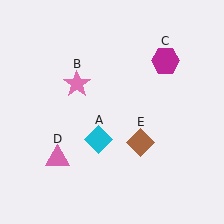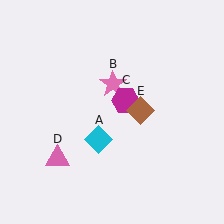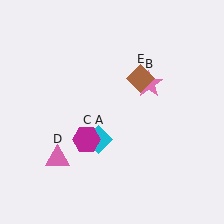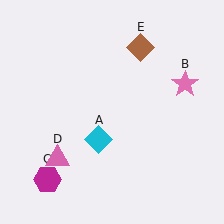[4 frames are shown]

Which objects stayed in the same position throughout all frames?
Cyan diamond (object A) and pink triangle (object D) remained stationary.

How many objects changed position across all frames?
3 objects changed position: pink star (object B), magenta hexagon (object C), brown diamond (object E).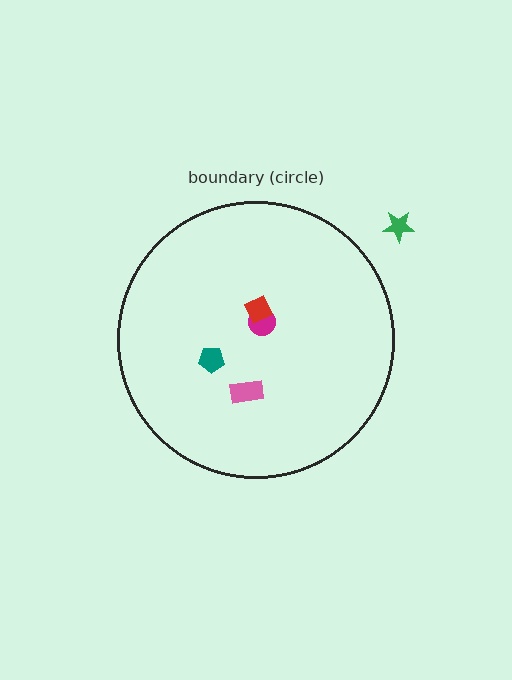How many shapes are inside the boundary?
4 inside, 1 outside.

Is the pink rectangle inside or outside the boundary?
Inside.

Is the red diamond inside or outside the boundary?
Inside.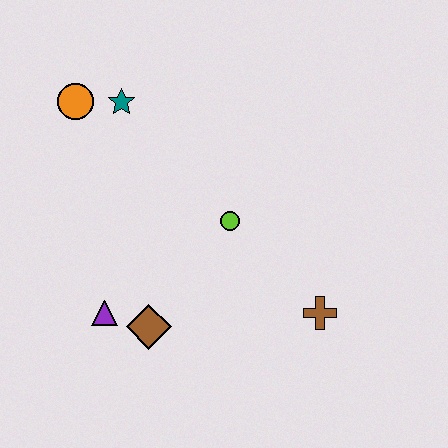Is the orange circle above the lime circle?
Yes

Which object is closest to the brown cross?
The lime circle is closest to the brown cross.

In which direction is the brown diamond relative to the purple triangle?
The brown diamond is to the right of the purple triangle.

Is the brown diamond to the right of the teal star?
Yes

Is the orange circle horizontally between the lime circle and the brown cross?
No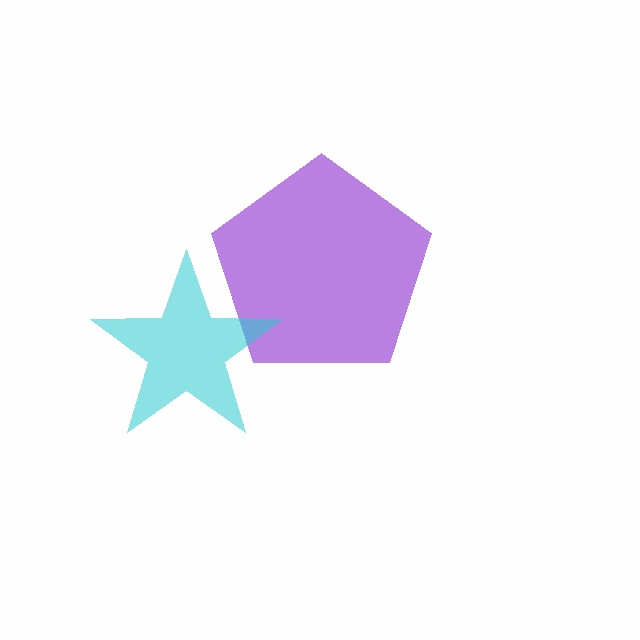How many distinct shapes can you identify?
There are 2 distinct shapes: a purple pentagon, a cyan star.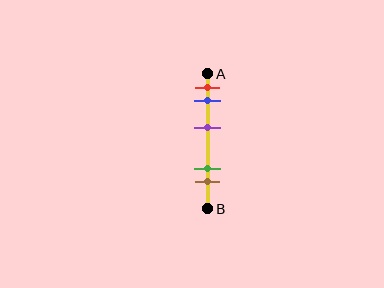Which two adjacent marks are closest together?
The red and blue marks are the closest adjacent pair.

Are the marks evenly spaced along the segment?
No, the marks are not evenly spaced.